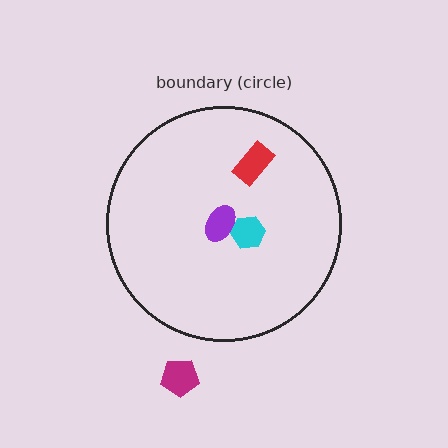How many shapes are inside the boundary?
3 inside, 1 outside.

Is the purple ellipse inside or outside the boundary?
Inside.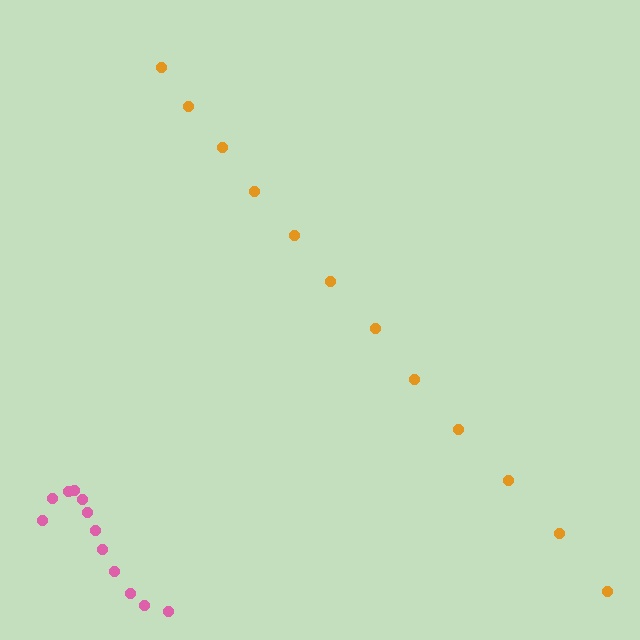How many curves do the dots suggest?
There are 2 distinct paths.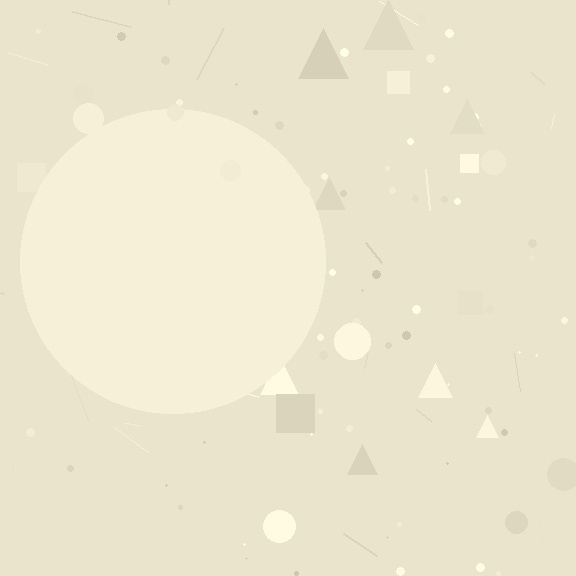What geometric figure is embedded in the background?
A circle is embedded in the background.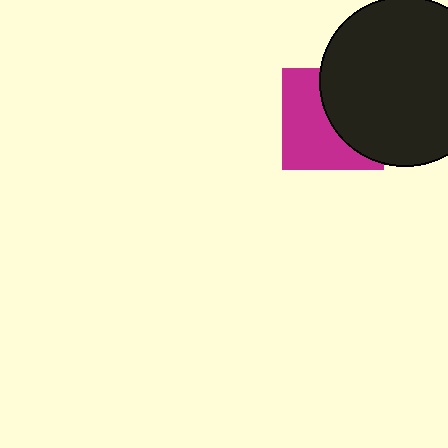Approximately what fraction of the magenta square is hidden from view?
Roughly 47% of the magenta square is hidden behind the black circle.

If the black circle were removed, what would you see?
You would see the complete magenta square.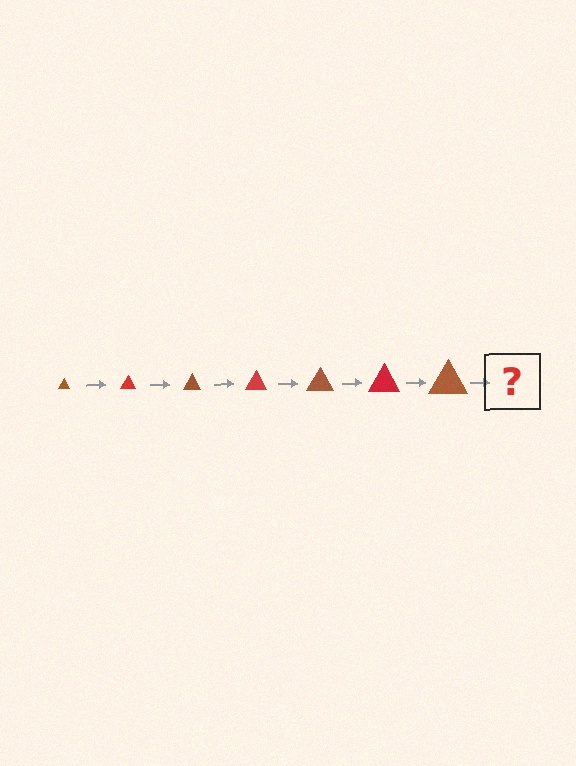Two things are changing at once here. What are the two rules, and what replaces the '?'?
The two rules are that the triangle grows larger each step and the color cycles through brown and red. The '?' should be a red triangle, larger than the previous one.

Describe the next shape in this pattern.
It should be a red triangle, larger than the previous one.